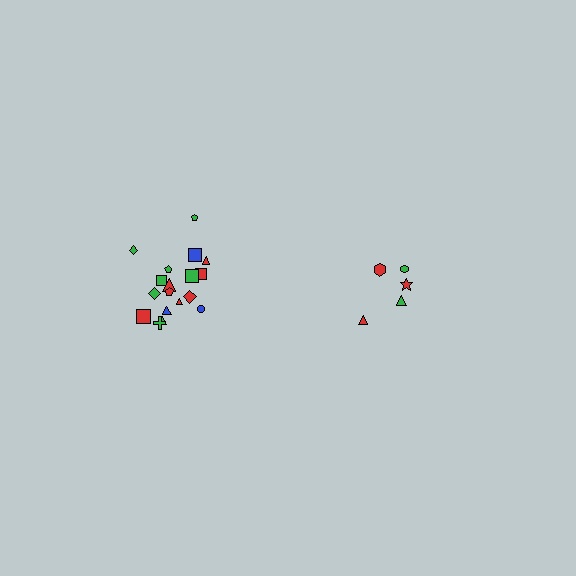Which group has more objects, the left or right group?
The left group.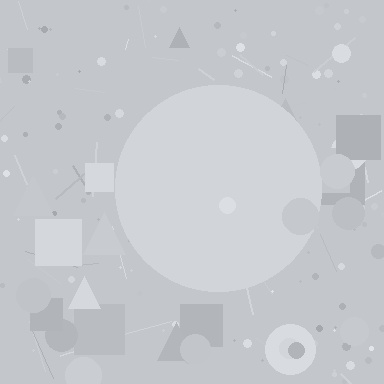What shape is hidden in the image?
A circle is hidden in the image.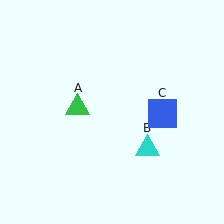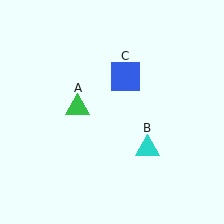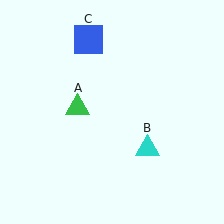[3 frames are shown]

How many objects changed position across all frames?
1 object changed position: blue square (object C).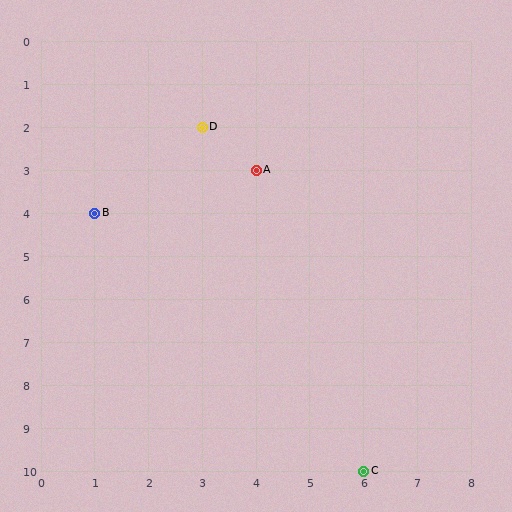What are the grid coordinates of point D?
Point D is at grid coordinates (3, 2).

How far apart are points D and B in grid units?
Points D and B are 2 columns and 2 rows apart (about 2.8 grid units diagonally).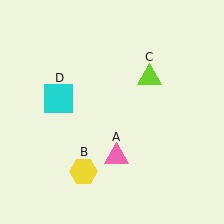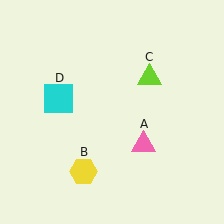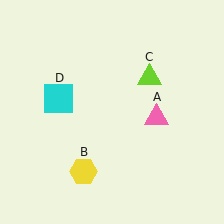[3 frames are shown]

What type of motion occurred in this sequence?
The pink triangle (object A) rotated counterclockwise around the center of the scene.